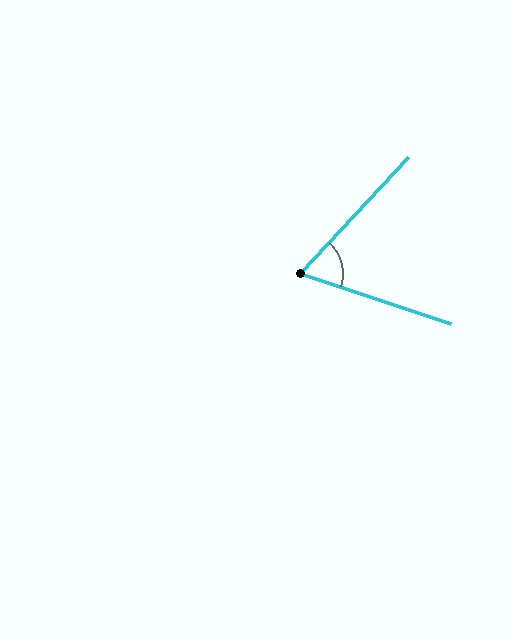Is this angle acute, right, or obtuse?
It is acute.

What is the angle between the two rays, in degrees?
Approximately 65 degrees.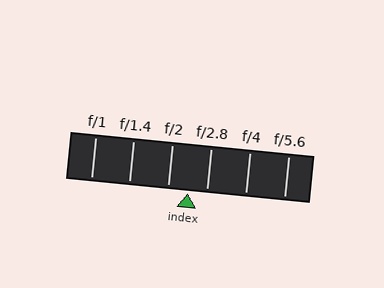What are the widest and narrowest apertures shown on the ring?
The widest aperture shown is f/1 and the narrowest is f/5.6.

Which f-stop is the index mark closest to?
The index mark is closest to f/2.8.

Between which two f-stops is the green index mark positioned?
The index mark is between f/2 and f/2.8.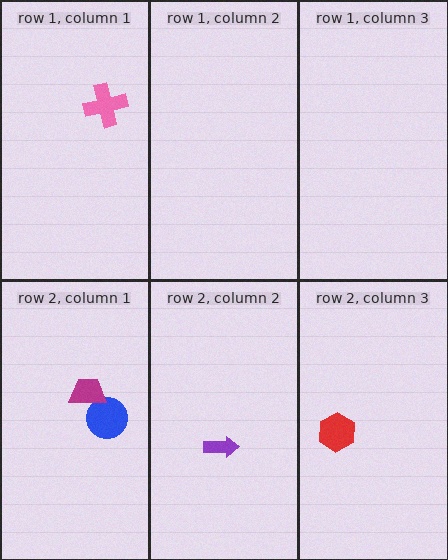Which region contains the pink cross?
The row 1, column 1 region.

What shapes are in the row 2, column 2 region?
The purple arrow.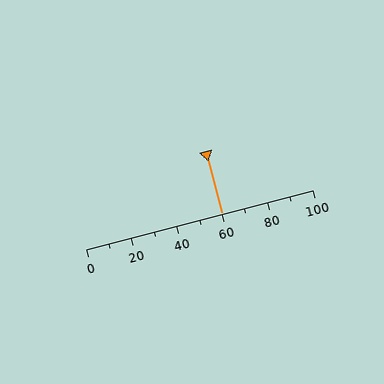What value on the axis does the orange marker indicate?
The marker indicates approximately 60.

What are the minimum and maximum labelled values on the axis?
The axis runs from 0 to 100.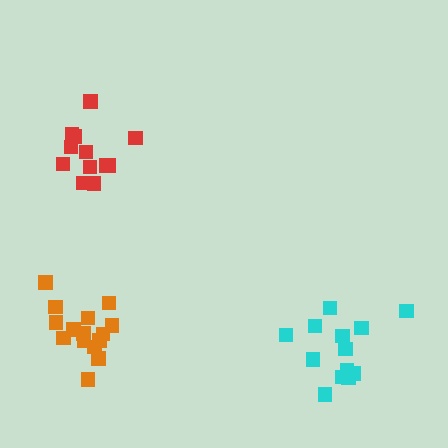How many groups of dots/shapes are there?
There are 3 groups.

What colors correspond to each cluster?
The clusters are colored: cyan, orange, red.